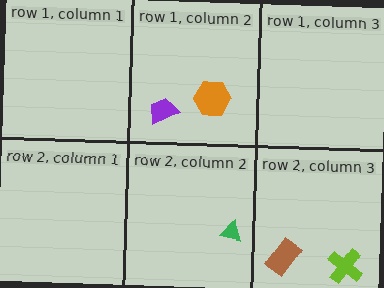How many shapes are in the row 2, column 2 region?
1.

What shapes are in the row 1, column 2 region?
The orange hexagon, the purple trapezoid.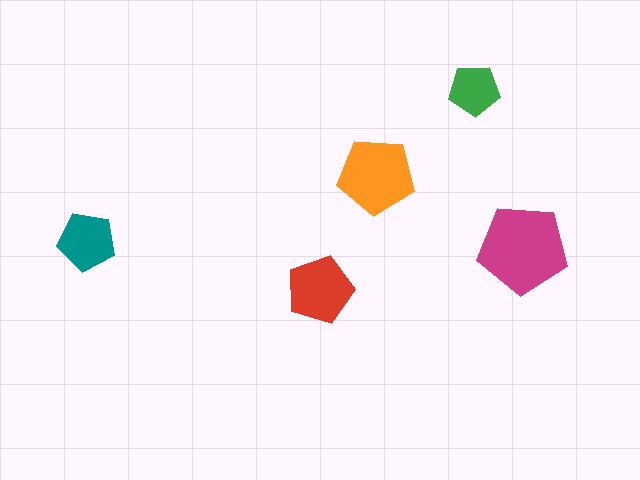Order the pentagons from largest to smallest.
the magenta one, the orange one, the red one, the teal one, the green one.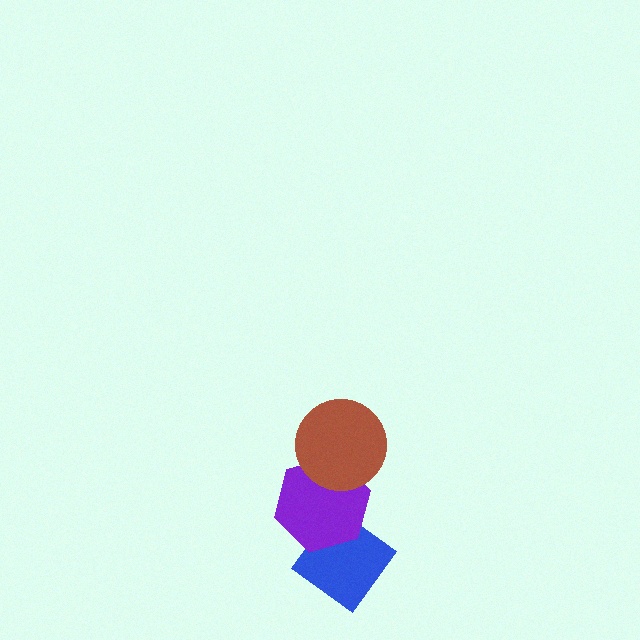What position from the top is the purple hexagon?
The purple hexagon is 2nd from the top.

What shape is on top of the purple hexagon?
The brown circle is on top of the purple hexagon.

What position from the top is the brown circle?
The brown circle is 1st from the top.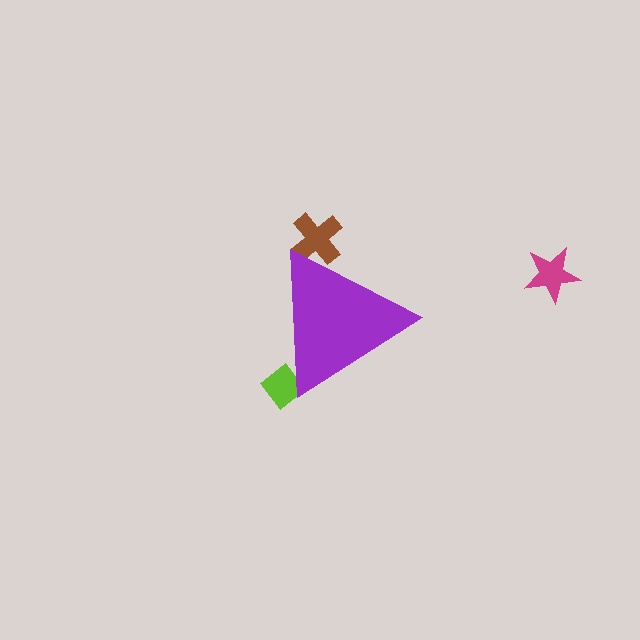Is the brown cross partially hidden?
Yes, the brown cross is partially hidden behind the purple triangle.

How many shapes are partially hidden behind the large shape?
2 shapes are partially hidden.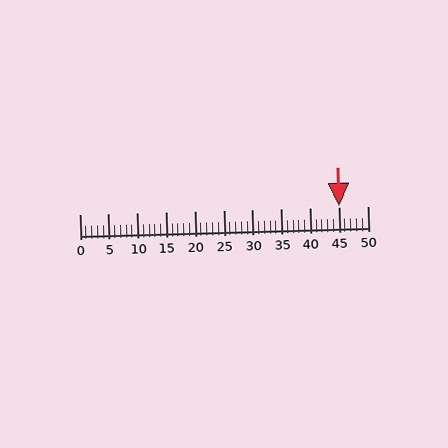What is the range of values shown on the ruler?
The ruler shows values from 0 to 50.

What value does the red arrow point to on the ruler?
The red arrow points to approximately 45.